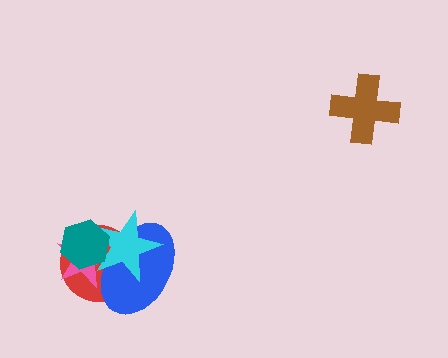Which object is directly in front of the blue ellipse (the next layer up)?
The cyan star is directly in front of the blue ellipse.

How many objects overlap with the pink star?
4 objects overlap with the pink star.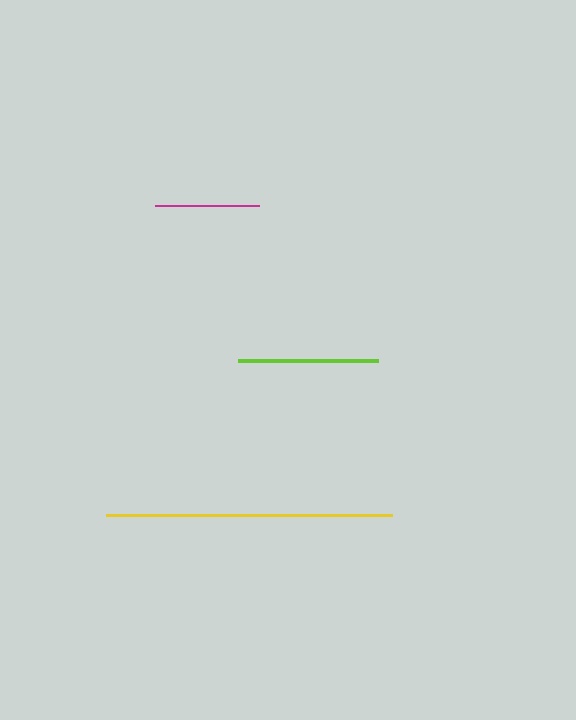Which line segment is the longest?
The yellow line is the longest at approximately 286 pixels.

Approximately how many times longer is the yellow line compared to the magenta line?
The yellow line is approximately 2.8 times the length of the magenta line.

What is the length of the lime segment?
The lime segment is approximately 140 pixels long.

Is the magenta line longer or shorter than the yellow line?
The yellow line is longer than the magenta line.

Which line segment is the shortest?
The magenta line is the shortest at approximately 104 pixels.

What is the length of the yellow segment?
The yellow segment is approximately 286 pixels long.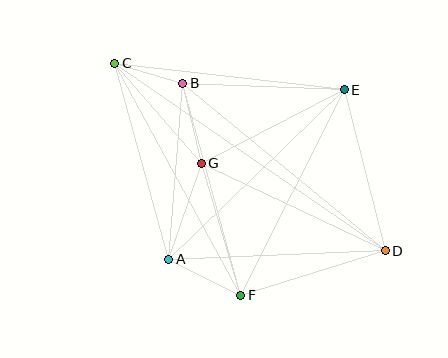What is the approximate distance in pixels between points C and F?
The distance between C and F is approximately 264 pixels.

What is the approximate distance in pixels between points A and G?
The distance between A and G is approximately 101 pixels.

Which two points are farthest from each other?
Points C and D are farthest from each other.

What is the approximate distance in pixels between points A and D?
The distance between A and D is approximately 217 pixels.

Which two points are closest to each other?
Points B and C are closest to each other.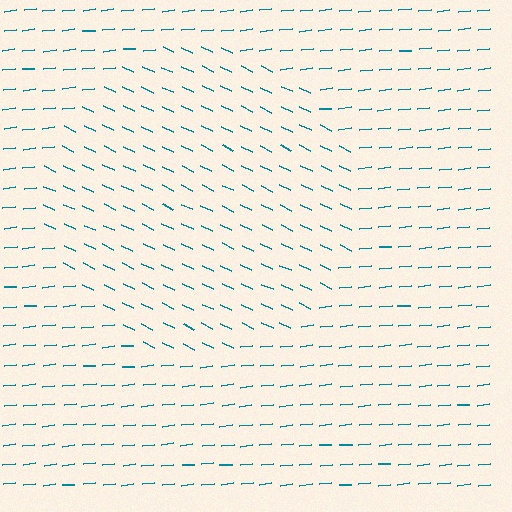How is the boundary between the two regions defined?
The boundary is defined purely by a change in line orientation (approximately 32 degrees difference). All lines are the same color and thickness.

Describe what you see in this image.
The image is filled with small teal line segments. A circle region in the image has lines oriented differently from the surrounding lines, creating a visible texture boundary.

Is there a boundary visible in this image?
Yes, there is a texture boundary formed by a change in line orientation.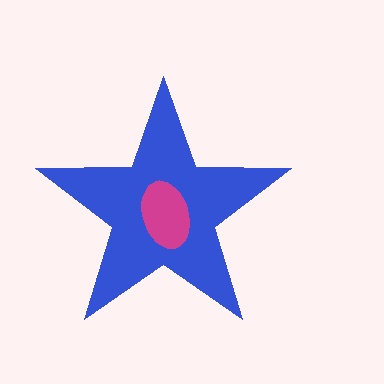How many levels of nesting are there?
2.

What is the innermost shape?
The magenta ellipse.